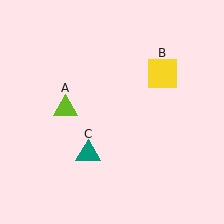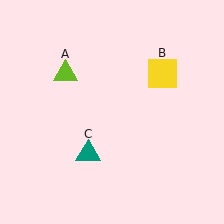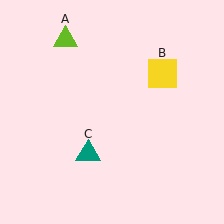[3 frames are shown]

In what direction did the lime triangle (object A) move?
The lime triangle (object A) moved up.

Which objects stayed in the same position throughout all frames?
Yellow square (object B) and teal triangle (object C) remained stationary.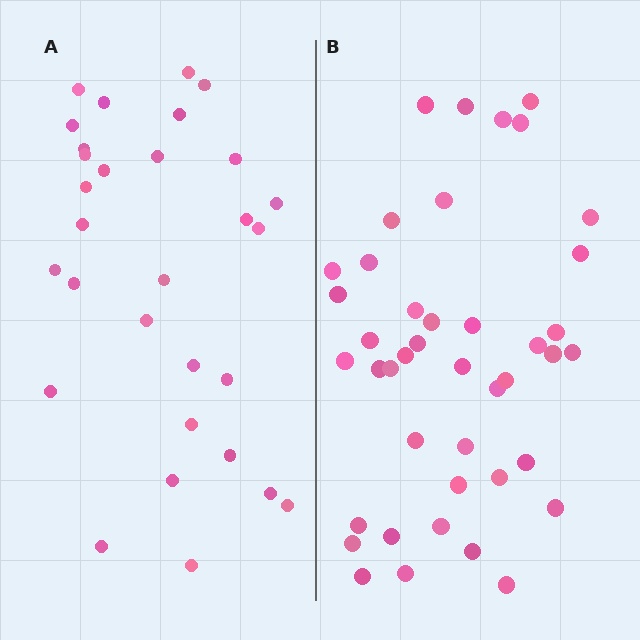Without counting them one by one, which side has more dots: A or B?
Region B (the right region) has more dots.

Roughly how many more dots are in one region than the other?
Region B has roughly 12 or so more dots than region A.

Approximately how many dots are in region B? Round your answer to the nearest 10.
About 40 dots. (The exact count is 42, which rounds to 40.)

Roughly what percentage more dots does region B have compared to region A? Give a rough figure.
About 40% more.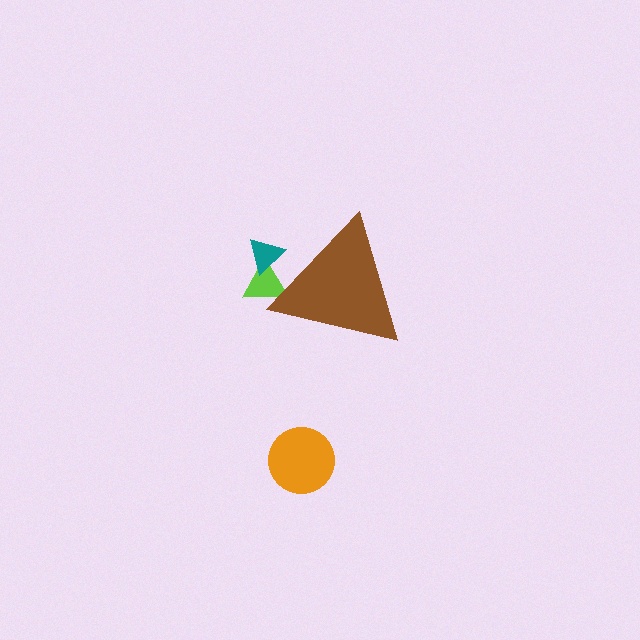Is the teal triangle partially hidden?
Yes, the teal triangle is partially hidden behind the brown triangle.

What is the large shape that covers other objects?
A brown triangle.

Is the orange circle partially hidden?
No, the orange circle is fully visible.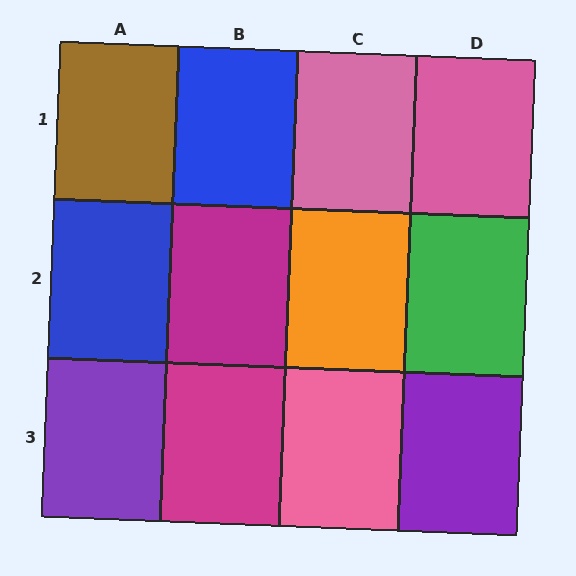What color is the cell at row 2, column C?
Orange.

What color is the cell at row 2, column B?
Magenta.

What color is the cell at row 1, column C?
Pink.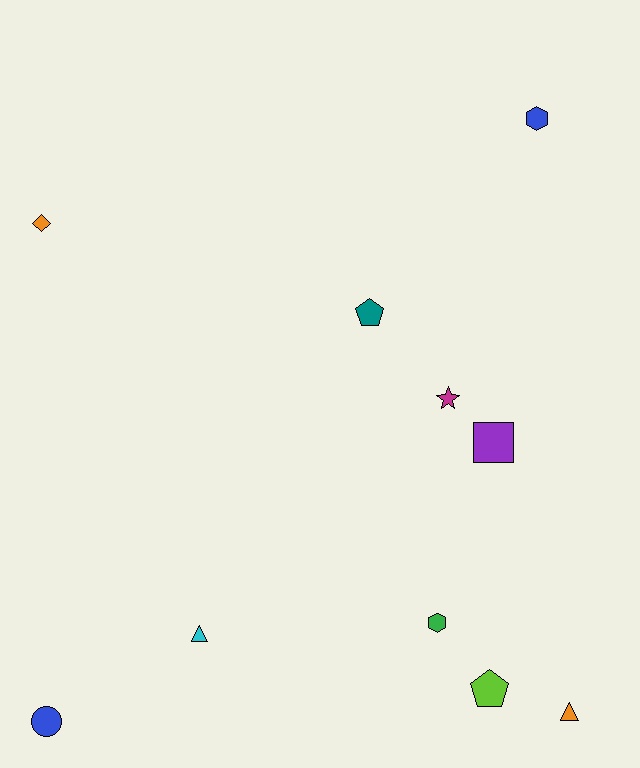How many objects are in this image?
There are 10 objects.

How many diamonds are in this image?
There is 1 diamond.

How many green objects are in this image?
There is 1 green object.